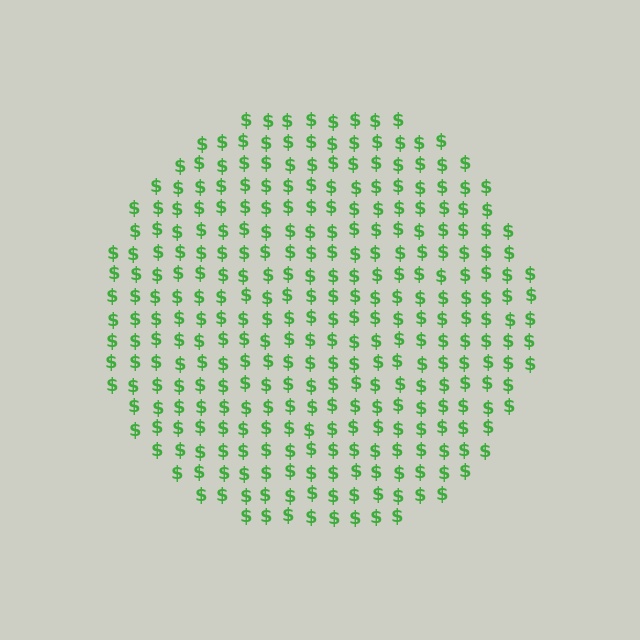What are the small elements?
The small elements are dollar signs.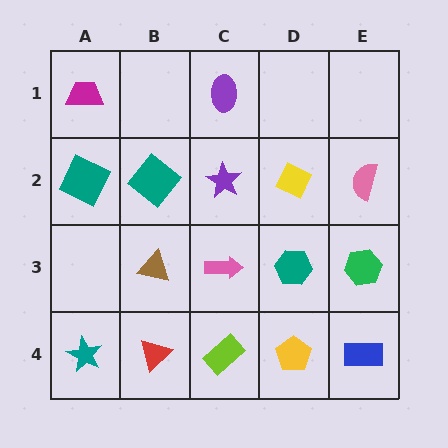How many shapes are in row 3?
4 shapes.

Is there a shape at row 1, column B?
No, that cell is empty.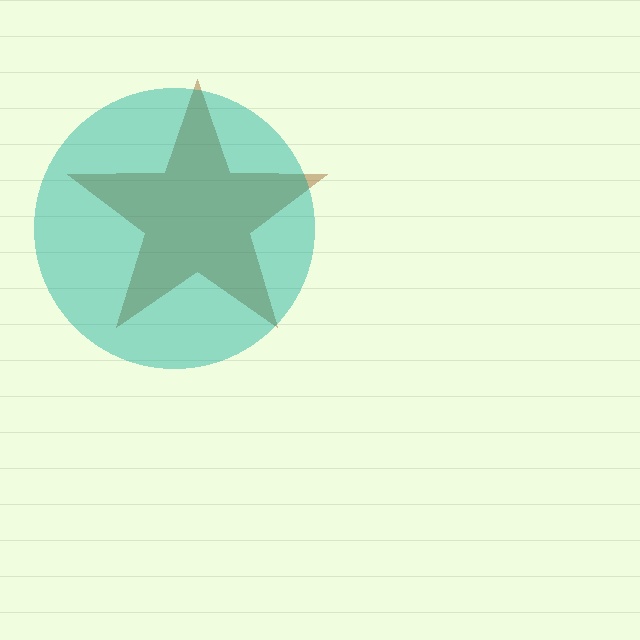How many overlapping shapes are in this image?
There are 2 overlapping shapes in the image.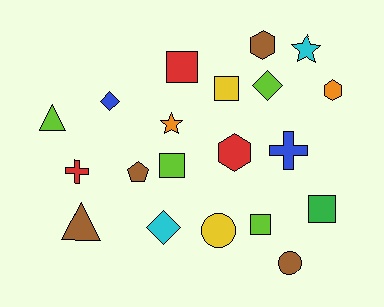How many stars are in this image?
There are 2 stars.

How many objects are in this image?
There are 20 objects.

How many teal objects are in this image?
There are no teal objects.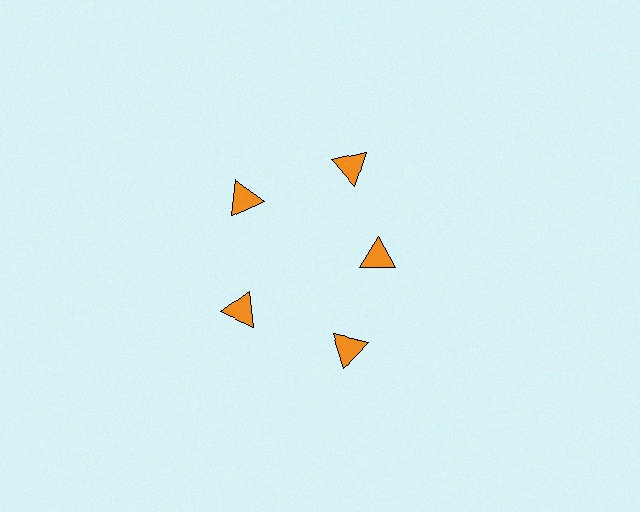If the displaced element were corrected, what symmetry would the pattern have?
It would have 5-fold rotational symmetry — the pattern would map onto itself every 72 degrees.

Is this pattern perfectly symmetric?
No. The 5 orange triangles are arranged in a ring, but one element near the 3 o'clock position is pulled inward toward the center, breaking the 5-fold rotational symmetry.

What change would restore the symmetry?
The symmetry would be restored by moving it outward, back onto the ring so that all 5 triangles sit at equal angles and equal distance from the center.